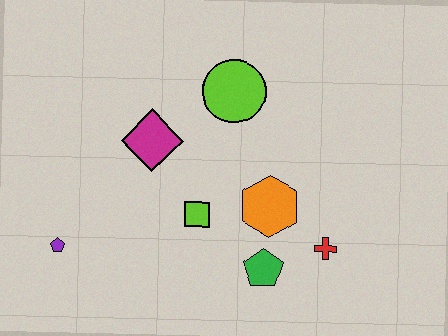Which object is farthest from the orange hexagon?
The purple pentagon is farthest from the orange hexagon.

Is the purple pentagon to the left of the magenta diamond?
Yes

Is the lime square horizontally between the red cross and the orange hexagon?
No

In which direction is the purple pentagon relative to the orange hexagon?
The purple pentagon is to the left of the orange hexagon.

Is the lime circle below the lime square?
No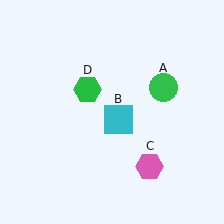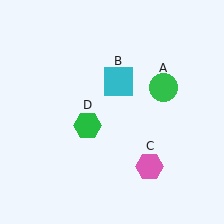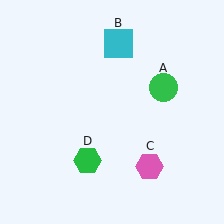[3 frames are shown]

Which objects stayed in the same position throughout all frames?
Green circle (object A) and pink hexagon (object C) remained stationary.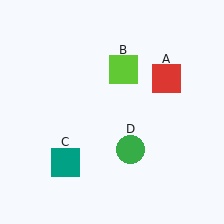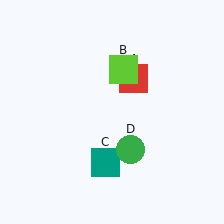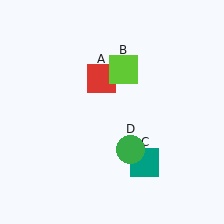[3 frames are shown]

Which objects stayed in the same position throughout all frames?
Lime square (object B) and green circle (object D) remained stationary.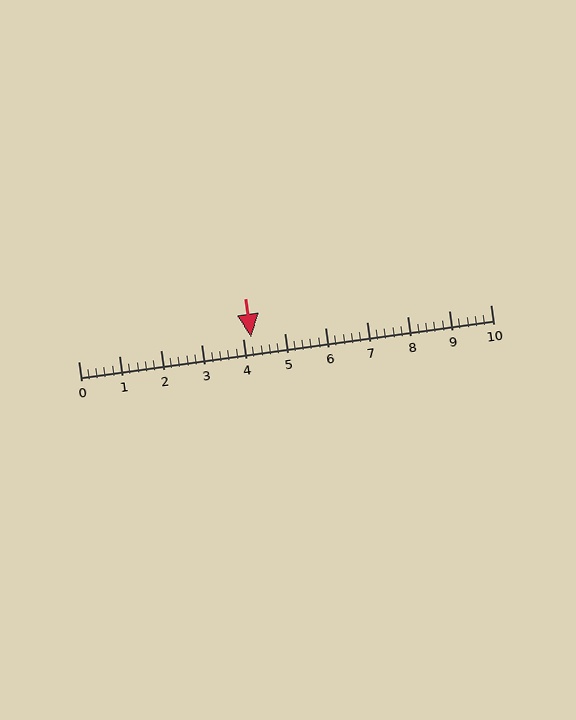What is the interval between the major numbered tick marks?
The major tick marks are spaced 1 units apart.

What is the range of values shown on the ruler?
The ruler shows values from 0 to 10.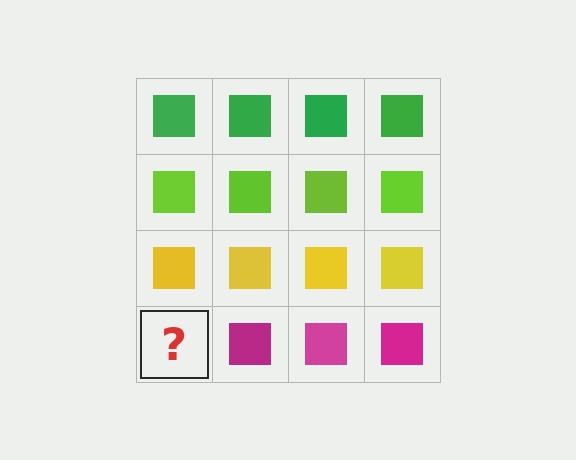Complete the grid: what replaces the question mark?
The question mark should be replaced with a magenta square.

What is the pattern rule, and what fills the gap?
The rule is that each row has a consistent color. The gap should be filled with a magenta square.